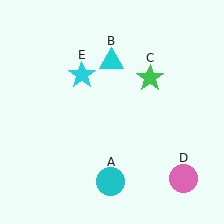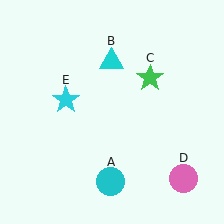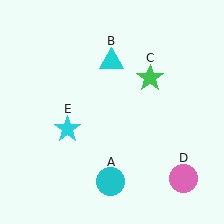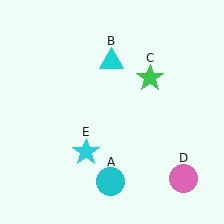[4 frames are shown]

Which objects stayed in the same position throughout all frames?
Cyan circle (object A) and cyan triangle (object B) and green star (object C) and pink circle (object D) remained stationary.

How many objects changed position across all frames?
1 object changed position: cyan star (object E).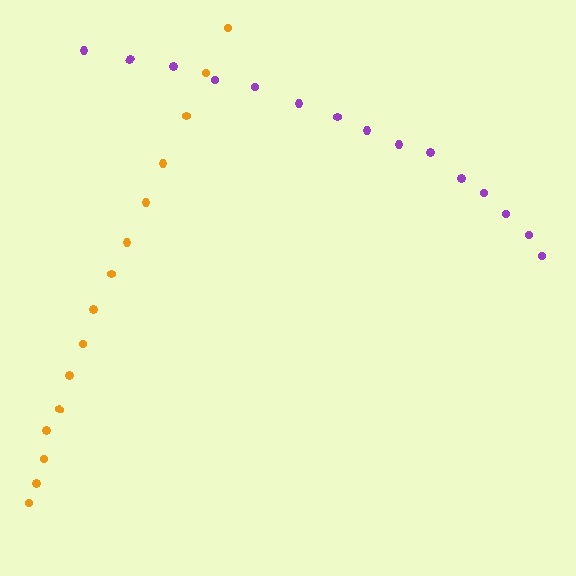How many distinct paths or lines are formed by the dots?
There are 2 distinct paths.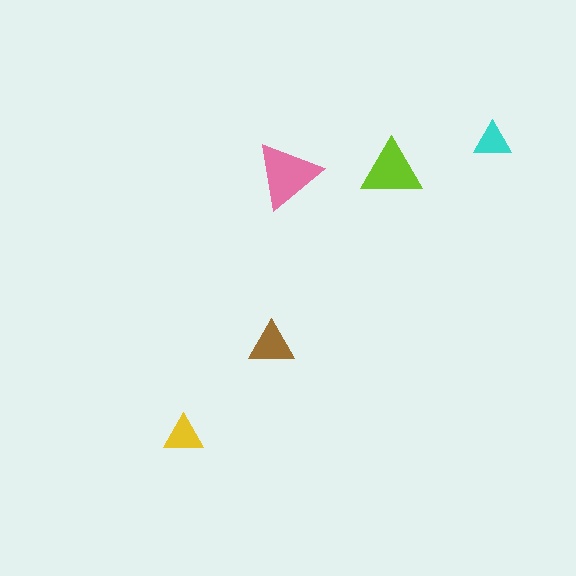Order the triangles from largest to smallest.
the pink one, the lime one, the brown one, the yellow one, the cyan one.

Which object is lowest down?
The yellow triangle is bottommost.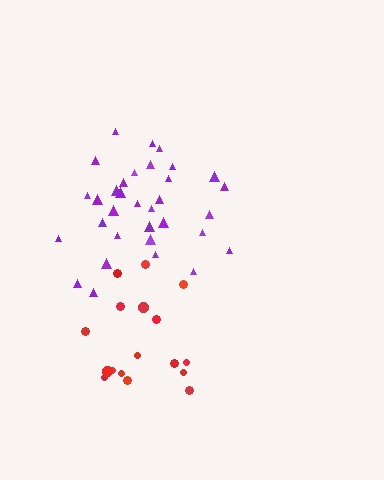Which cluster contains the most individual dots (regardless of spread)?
Purple (34).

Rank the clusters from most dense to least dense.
purple, red.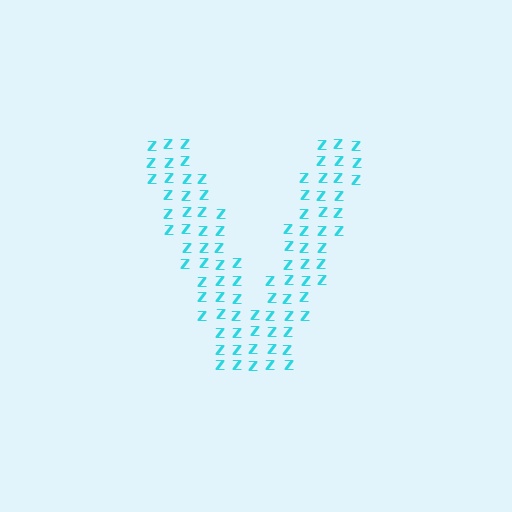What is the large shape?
The large shape is the letter V.